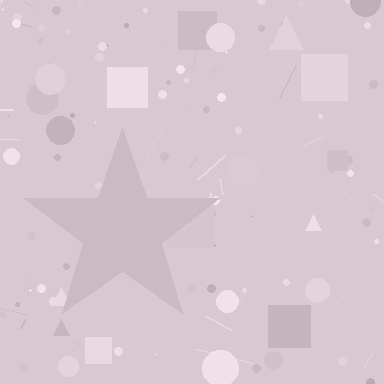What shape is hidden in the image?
A star is hidden in the image.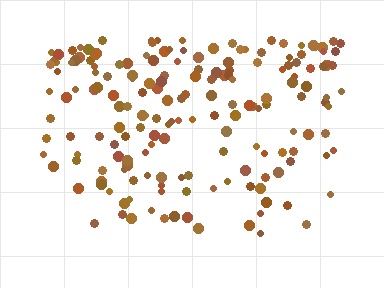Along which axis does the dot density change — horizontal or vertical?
Vertical.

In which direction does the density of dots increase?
From bottom to top, with the top side densest.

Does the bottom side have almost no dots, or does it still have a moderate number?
Still a moderate number, just noticeably fewer than the top.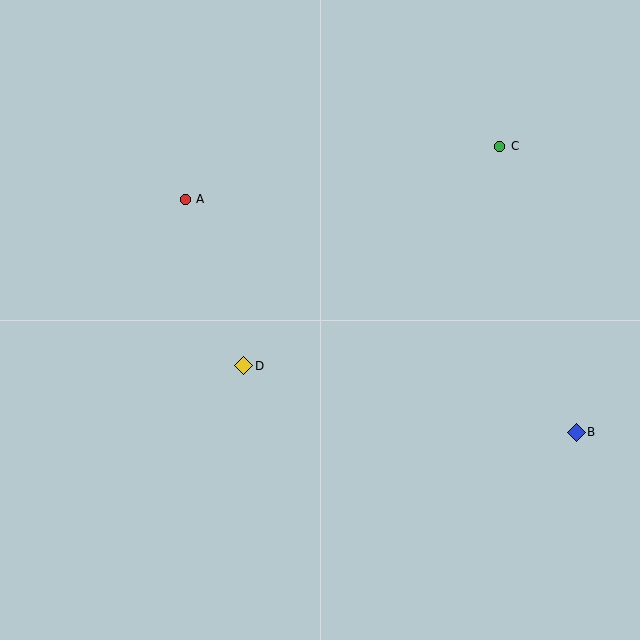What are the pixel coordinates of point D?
Point D is at (244, 366).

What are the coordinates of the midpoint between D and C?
The midpoint between D and C is at (372, 256).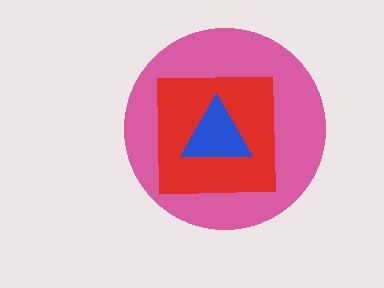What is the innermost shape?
The blue triangle.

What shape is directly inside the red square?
The blue triangle.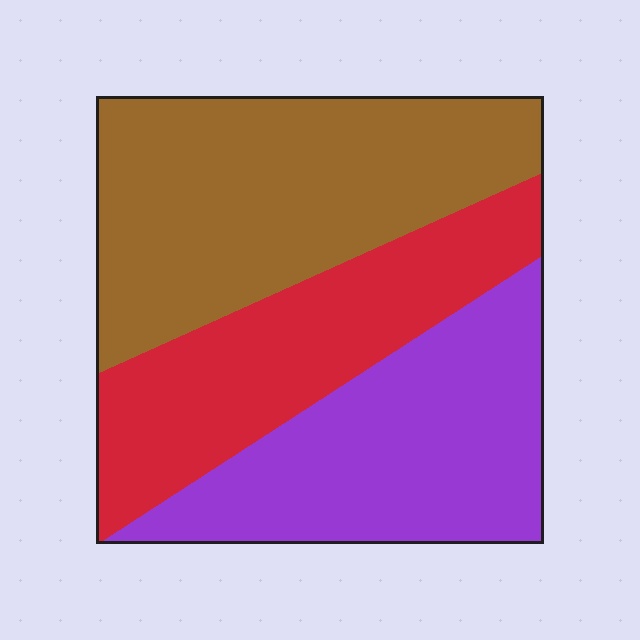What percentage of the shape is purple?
Purple covers 32% of the shape.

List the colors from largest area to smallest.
From largest to smallest: brown, purple, red.